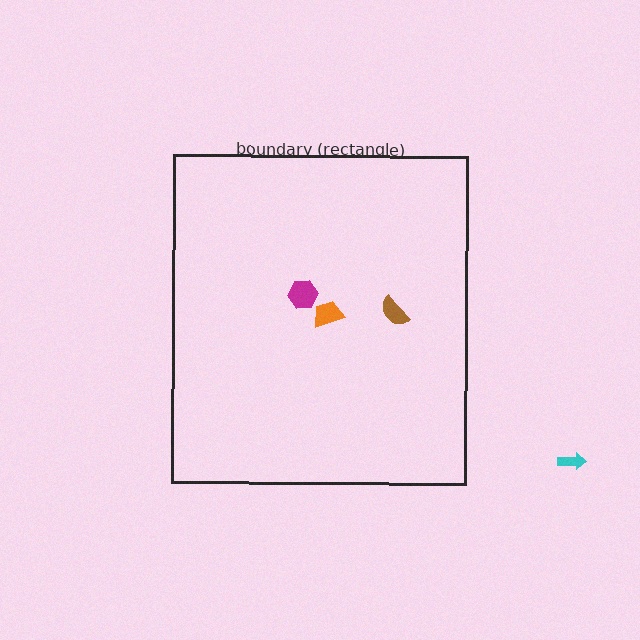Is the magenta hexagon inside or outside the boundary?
Inside.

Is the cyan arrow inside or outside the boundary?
Outside.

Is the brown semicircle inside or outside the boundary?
Inside.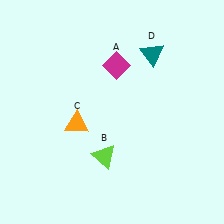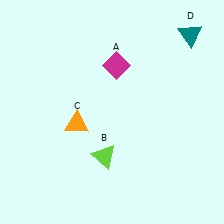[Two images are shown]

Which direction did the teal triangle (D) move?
The teal triangle (D) moved right.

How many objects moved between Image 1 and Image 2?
1 object moved between the two images.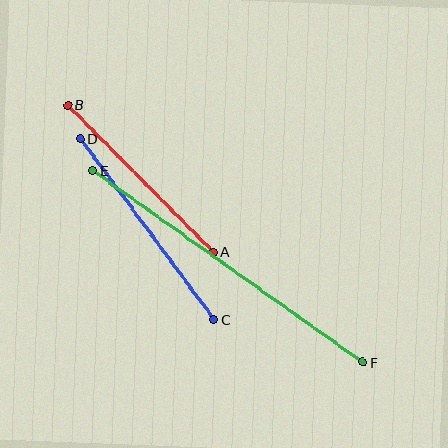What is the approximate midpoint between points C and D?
The midpoint is at approximately (147, 229) pixels.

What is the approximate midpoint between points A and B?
The midpoint is at approximately (140, 179) pixels.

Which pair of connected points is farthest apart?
Points E and F are farthest apart.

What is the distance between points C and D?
The distance is approximately 225 pixels.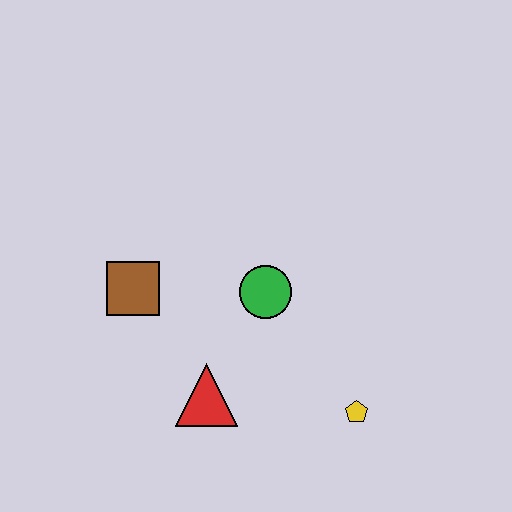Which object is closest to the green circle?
The red triangle is closest to the green circle.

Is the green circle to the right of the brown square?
Yes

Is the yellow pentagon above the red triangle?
No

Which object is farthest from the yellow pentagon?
The brown square is farthest from the yellow pentagon.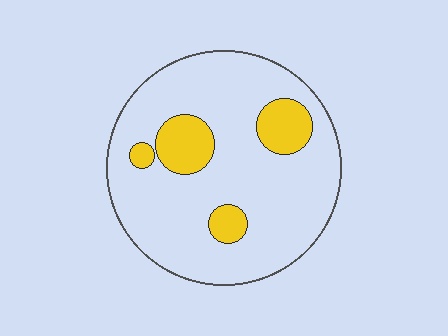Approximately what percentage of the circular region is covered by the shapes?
Approximately 15%.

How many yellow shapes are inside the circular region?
4.